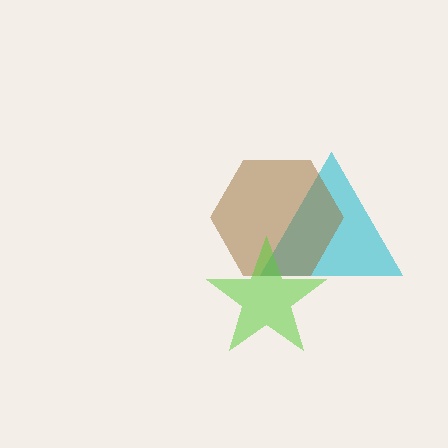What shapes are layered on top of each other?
The layered shapes are: a cyan triangle, a brown hexagon, a lime star.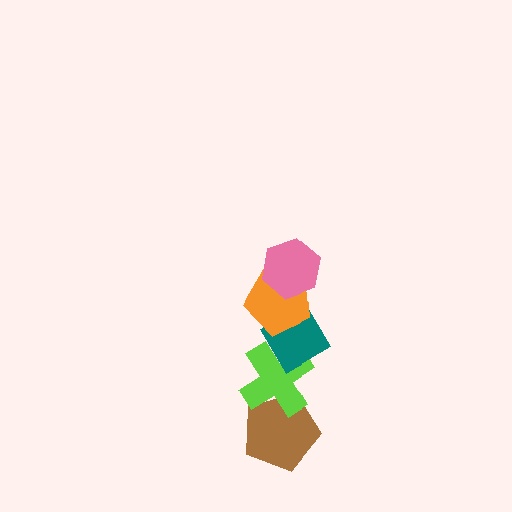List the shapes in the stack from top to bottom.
From top to bottom: the pink hexagon, the orange pentagon, the teal diamond, the lime cross, the brown pentagon.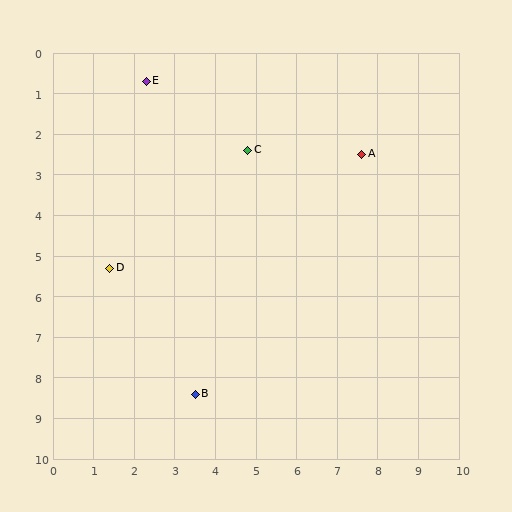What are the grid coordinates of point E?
Point E is at approximately (2.3, 0.7).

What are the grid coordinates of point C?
Point C is at approximately (4.8, 2.4).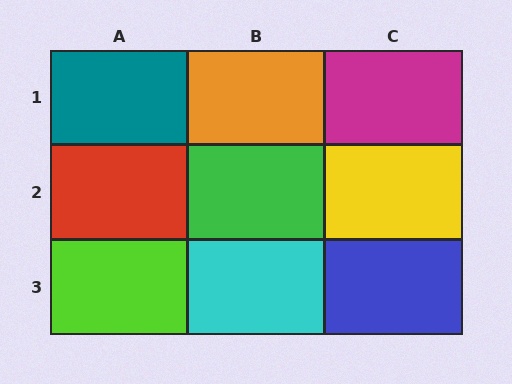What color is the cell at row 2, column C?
Yellow.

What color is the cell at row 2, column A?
Red.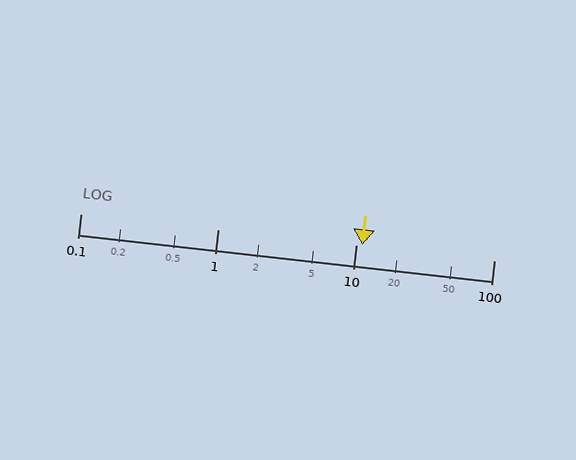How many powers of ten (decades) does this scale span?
The scale spans 3 decades, from 0.1 to 100.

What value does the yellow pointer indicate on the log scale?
The pointer indicates approximately 11.